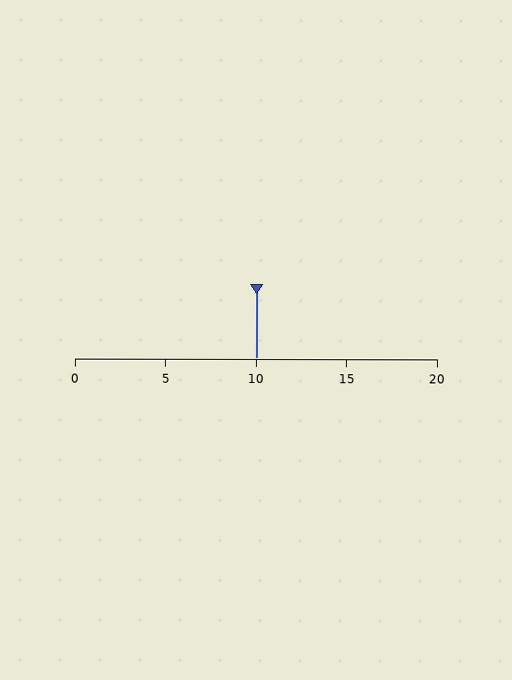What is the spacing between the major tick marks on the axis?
The major ticks are spaced 5 apart.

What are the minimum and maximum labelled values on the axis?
The axis runs from 0 to 20.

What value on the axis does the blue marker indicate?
The marker indicates approximately 10.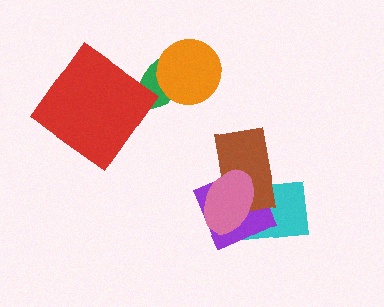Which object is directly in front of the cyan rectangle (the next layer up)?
The purple square is directly in front of the cyan rectangle.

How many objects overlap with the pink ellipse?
3 objects overlap with the pink ellipse.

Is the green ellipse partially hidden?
Yes, it is partially covered by another shape.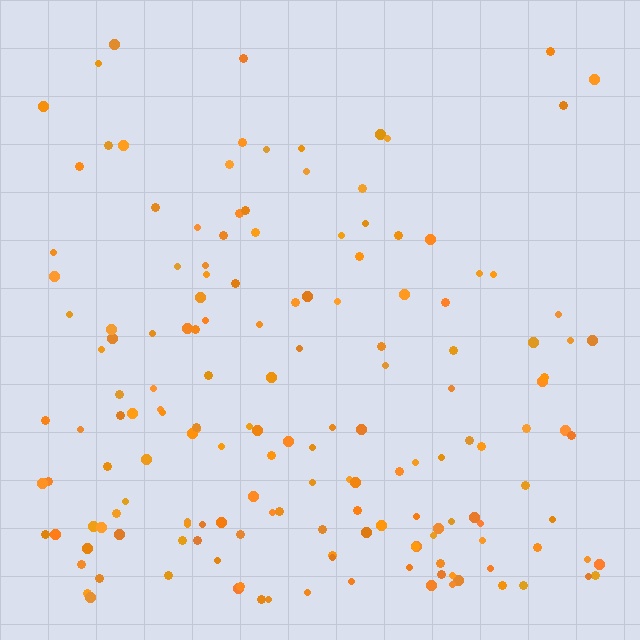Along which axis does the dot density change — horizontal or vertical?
Vertical.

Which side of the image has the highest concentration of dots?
The bottom.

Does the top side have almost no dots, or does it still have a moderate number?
Still a moderate number, just noticeably fewer than the bottom.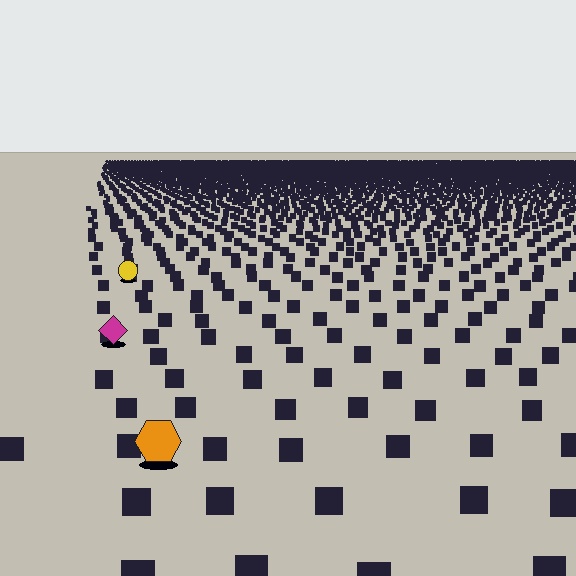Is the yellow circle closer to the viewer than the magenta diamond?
No. The magenta diamond is closer — you can tell from the texture gradient: the ground texture is coarser near it.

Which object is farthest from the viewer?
The yellow circle is farthest from the viewer. It appears smaller and the ground texture around it is denser.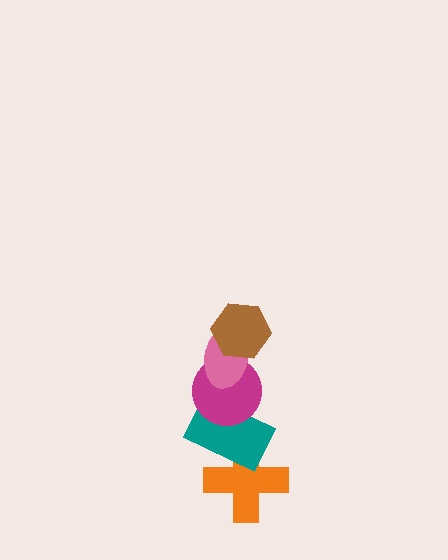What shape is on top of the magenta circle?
The pink ellipse is on top of the magenta circle.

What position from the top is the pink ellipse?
The pink ellipse is 2nd from the top.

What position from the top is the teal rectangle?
The teal rectangle is 4th from the top.